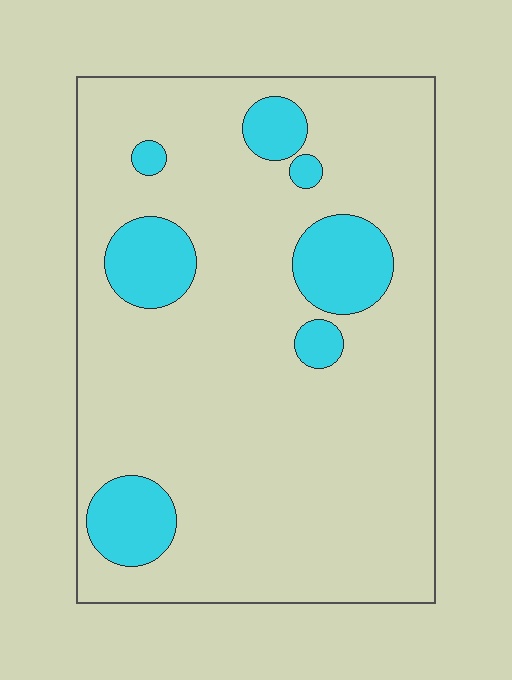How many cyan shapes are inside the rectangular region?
7.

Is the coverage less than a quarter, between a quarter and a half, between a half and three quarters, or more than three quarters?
Less than a quarter.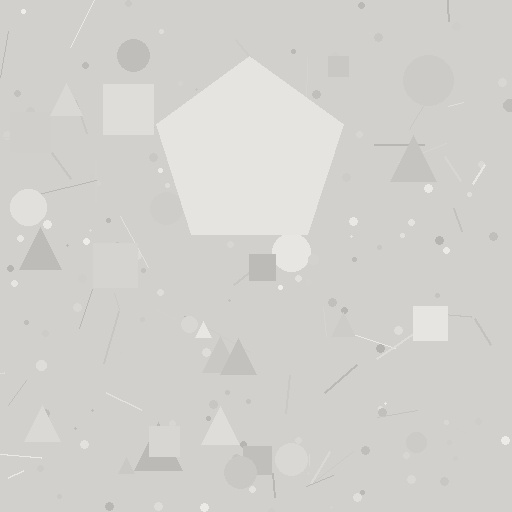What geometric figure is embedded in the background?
A pentagon is embedded in the background.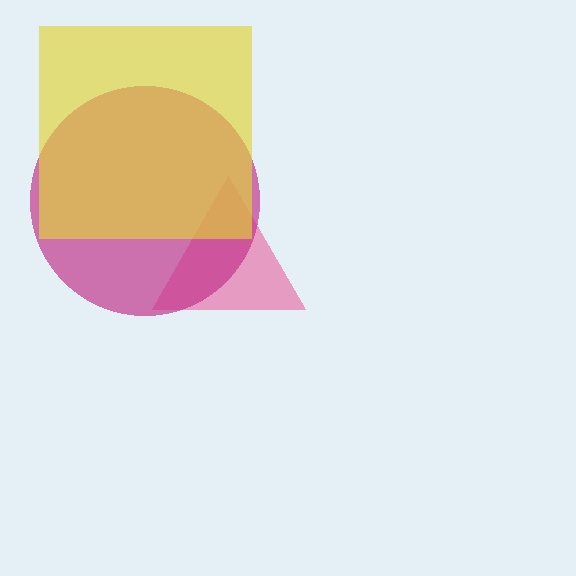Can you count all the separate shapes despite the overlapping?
Yes, there are 3 separate shapes.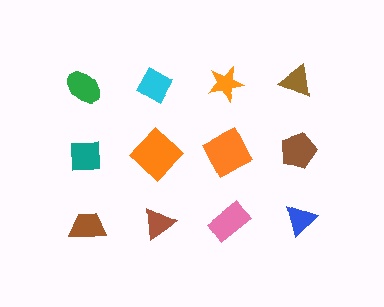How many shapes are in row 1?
4 shapes.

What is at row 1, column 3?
An orange star.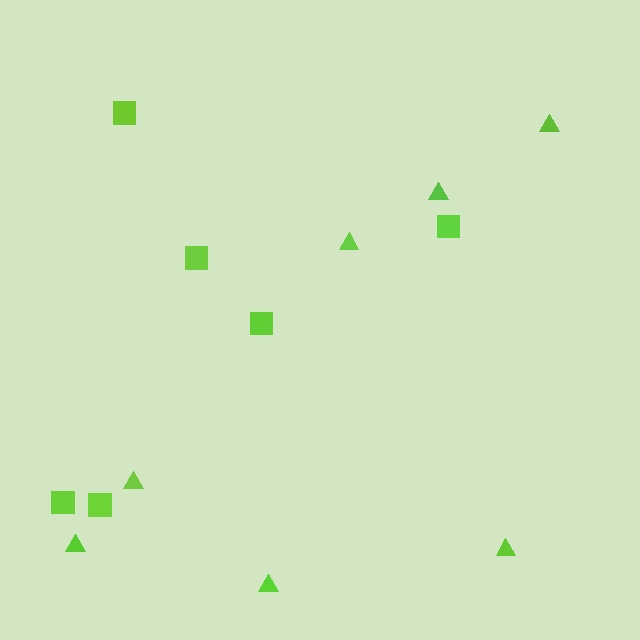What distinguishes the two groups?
There are 2 groups: one group of squares (6) and one group of triangles (7).